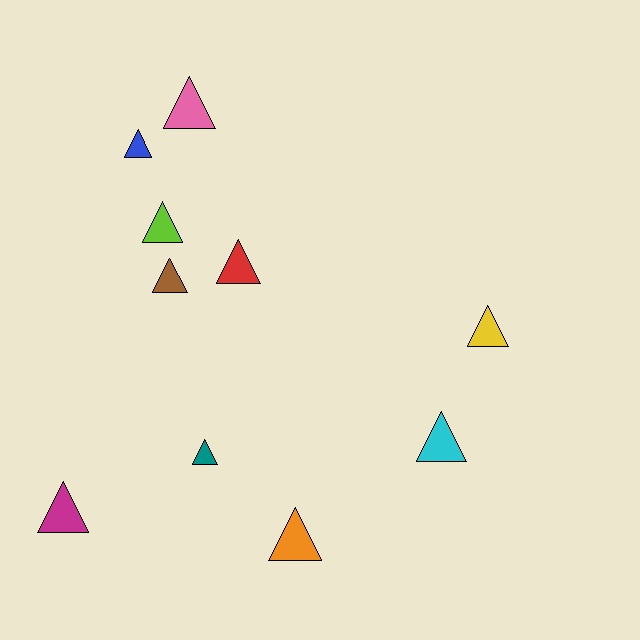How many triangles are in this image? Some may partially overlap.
There are 10 triangles.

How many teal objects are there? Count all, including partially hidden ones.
There is 1 teal object.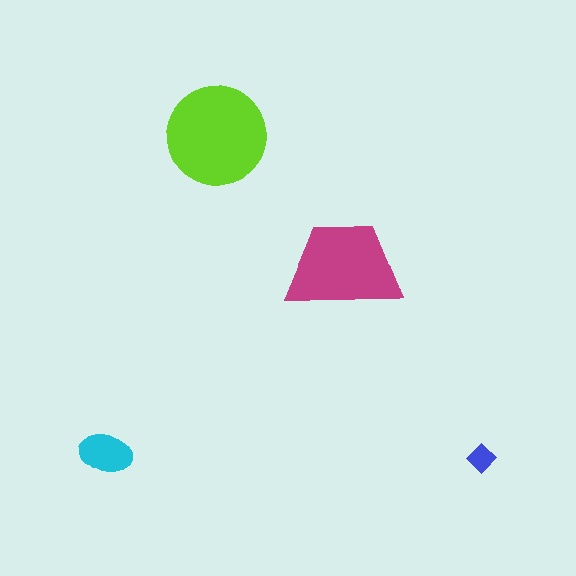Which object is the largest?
The lime circle.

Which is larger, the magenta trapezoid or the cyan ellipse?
The magenta trapezoid.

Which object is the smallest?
The blue diamond.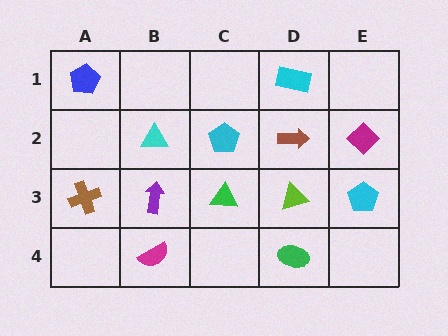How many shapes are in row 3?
5 shapes.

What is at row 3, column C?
A green triangle.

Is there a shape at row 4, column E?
No, that cell is empty.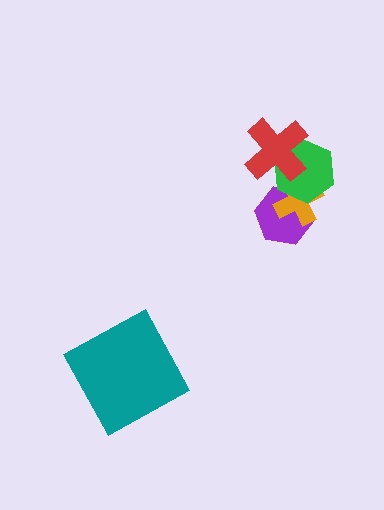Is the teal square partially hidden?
No, no other shape covers it.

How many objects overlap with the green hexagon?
3 objects overlap with the green hexagon.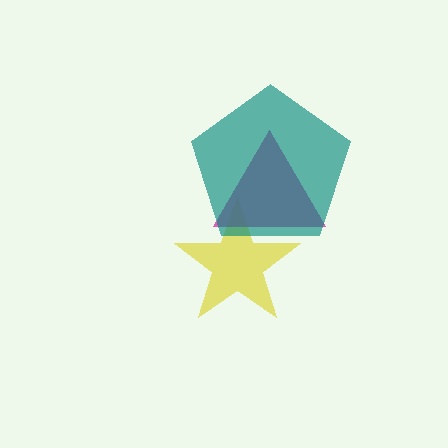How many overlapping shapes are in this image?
There are 3 overlapping shapes in the image.